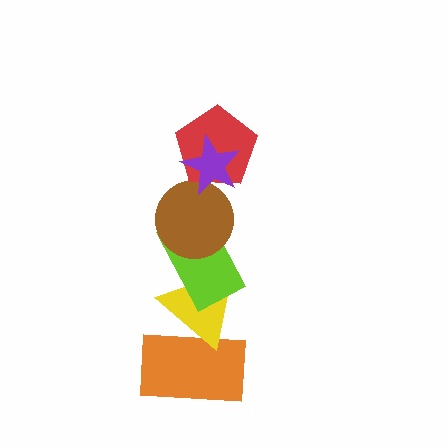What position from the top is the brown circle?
The brown circle is 3rd from the top.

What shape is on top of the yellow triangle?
The lime rectangle is on top of the yellow triangle.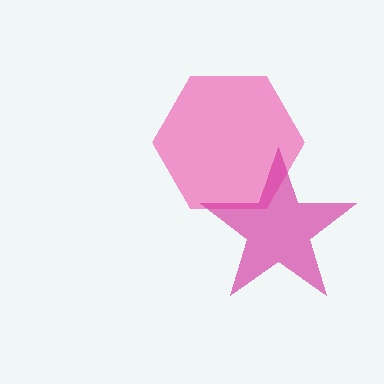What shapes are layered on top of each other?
The layered shapes are: a pink hexagon, a magenta star.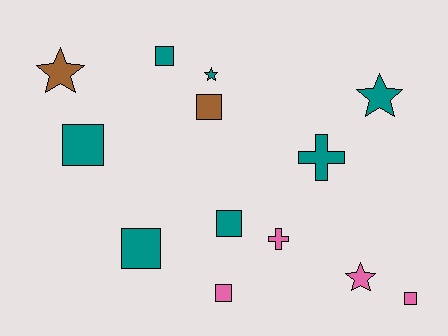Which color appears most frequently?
Teal, with 7 objects.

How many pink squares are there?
There are 2 pink squares.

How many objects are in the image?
There are 13 objects.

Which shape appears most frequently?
Square, with 7 objects.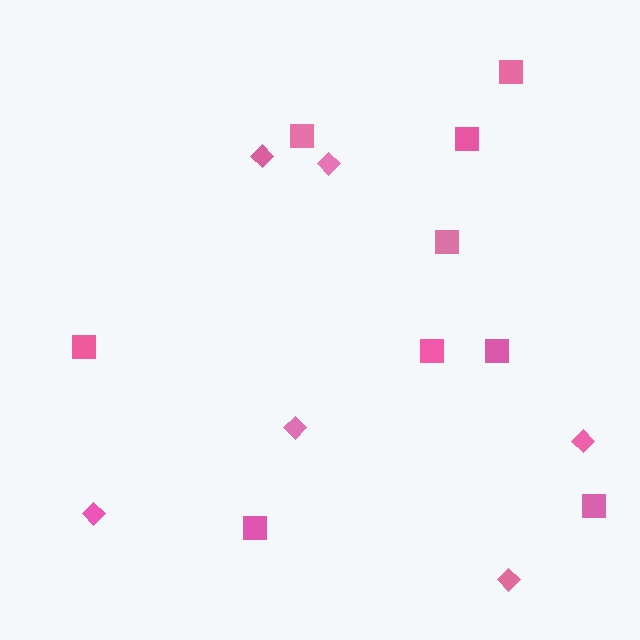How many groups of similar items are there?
There are 2 groups: one group of diamonds (6) and one group of squares (9).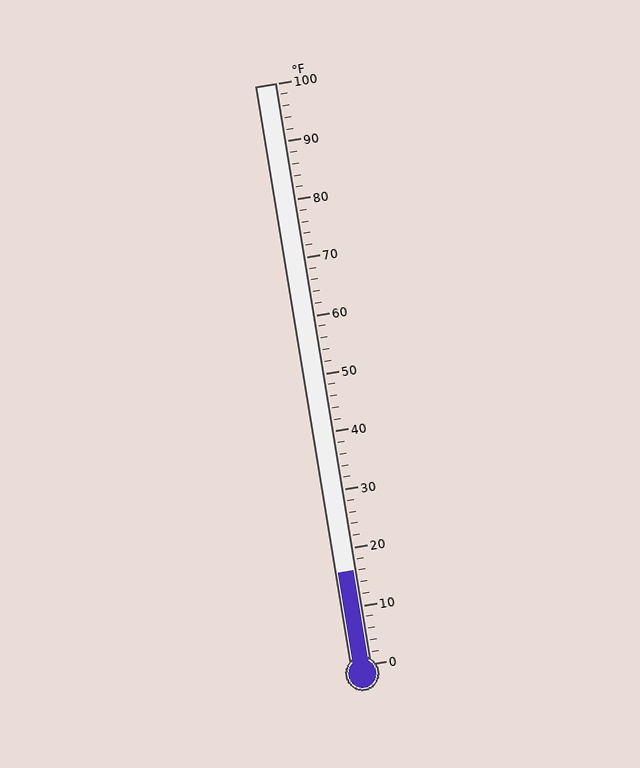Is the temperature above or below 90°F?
The temperature is below 90°F.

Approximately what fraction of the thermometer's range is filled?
The thermometer is filled to approximately 15% of its range.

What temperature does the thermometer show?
The thermometer shows approximately 16°F.